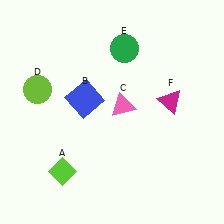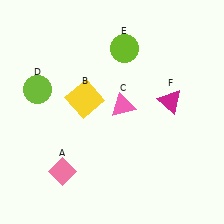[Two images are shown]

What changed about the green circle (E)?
In Image 1, E is green. In Image 2, it changed to lime.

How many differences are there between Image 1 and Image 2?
There are 3 differences between the two images.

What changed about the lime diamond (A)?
In Image 1, A is lime. In Image 2, it changed to pink.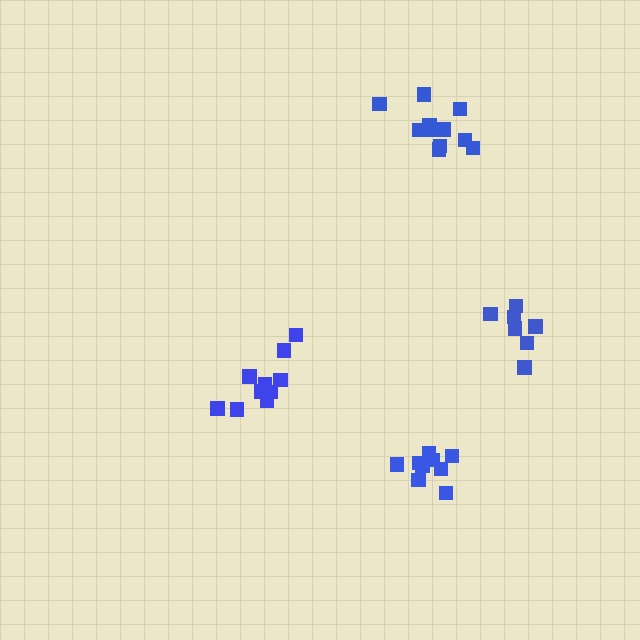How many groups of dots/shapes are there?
There are 4 groups.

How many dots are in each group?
Group 1: 10 dots, Group 2: 7 dots, Group 3: 9 dots, Group 4: 11 dots (37 total).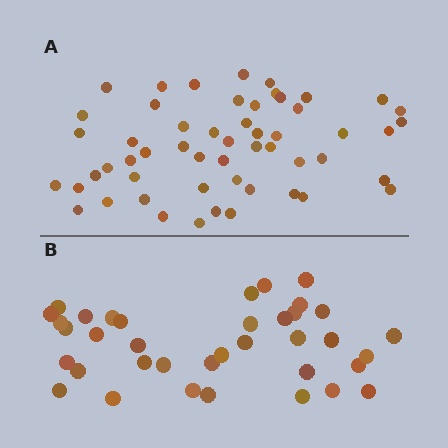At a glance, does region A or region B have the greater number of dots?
Region A (the top region) has more dots.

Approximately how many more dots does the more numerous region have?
Region A has approximately 15 more dots than region B.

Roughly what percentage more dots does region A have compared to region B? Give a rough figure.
About 45% more.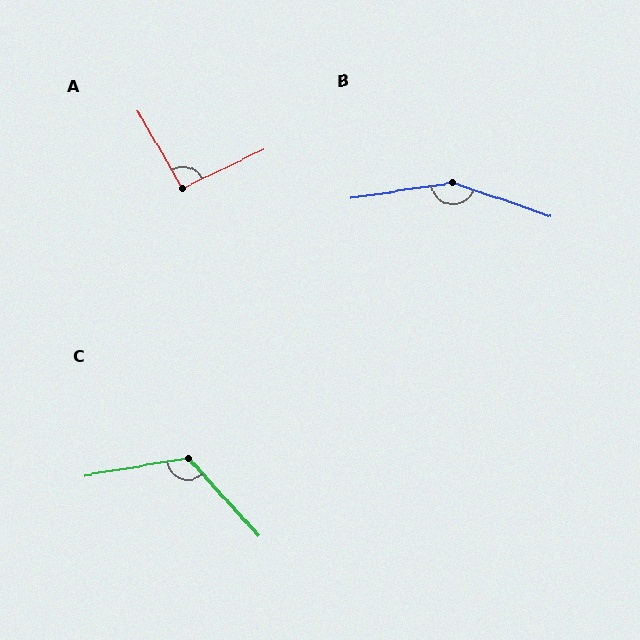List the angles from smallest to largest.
A (94°), C (122°), B (152°).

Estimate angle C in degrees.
Approximately 122 degrees.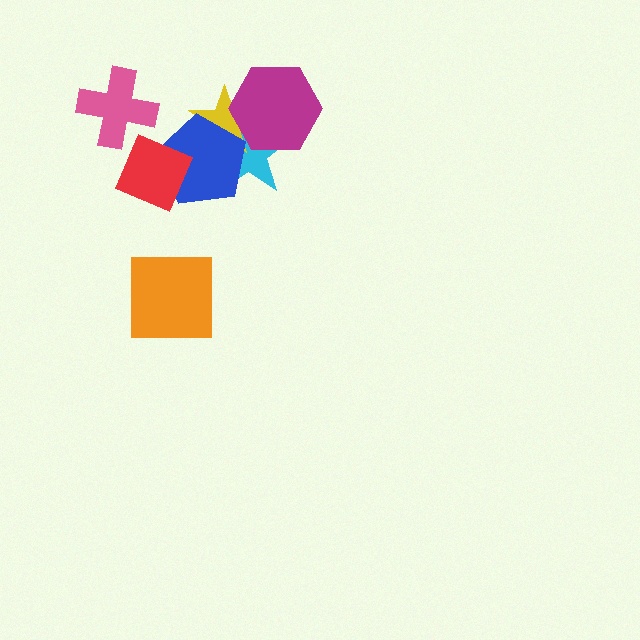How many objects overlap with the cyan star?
3 objects overlap with the cyan star.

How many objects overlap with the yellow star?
3 objects overlap with the yellow star.